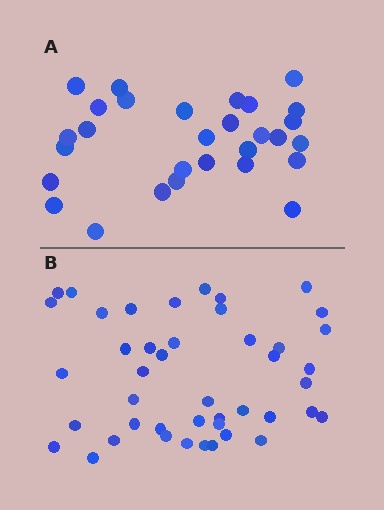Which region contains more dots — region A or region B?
Region B (the bottom region) has more dots.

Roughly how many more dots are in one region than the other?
Region B has approximately 15 more dots than region A.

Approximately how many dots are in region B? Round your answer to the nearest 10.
About 40 dots. (The exact count is 44, which rounds to 40.)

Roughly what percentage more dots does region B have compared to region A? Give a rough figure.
About 50% more.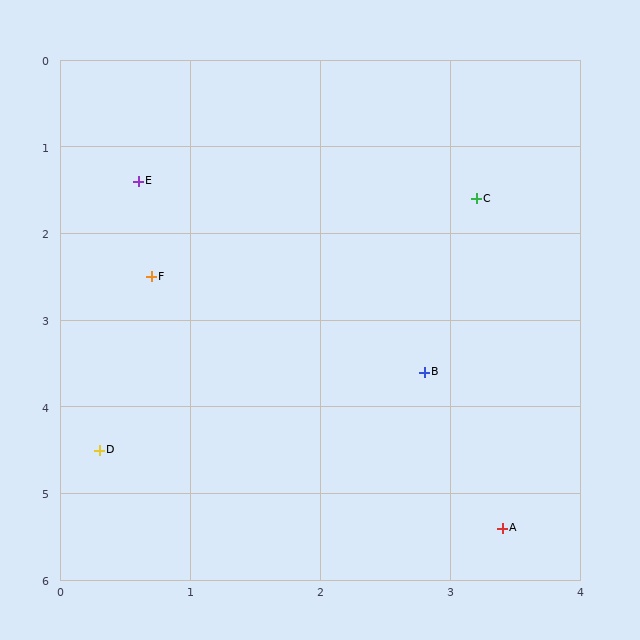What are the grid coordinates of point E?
Point E is at approximately (0.6, 1.4).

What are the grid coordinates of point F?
Point F is at approximately (0.7, 2.5).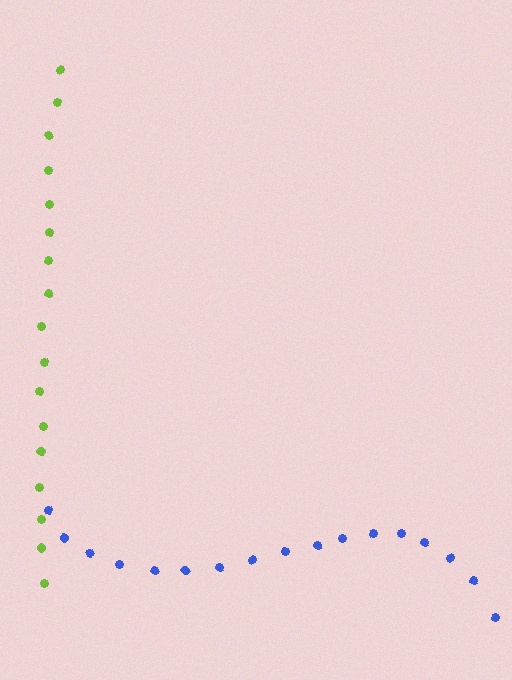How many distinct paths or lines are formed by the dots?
There are 2 distinct paths.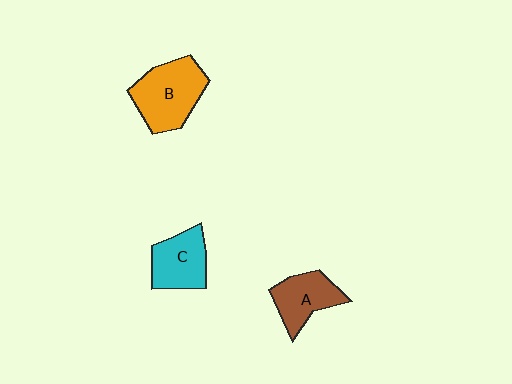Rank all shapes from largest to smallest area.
From largest to smallest: B (orange), C (cyan), A (brown).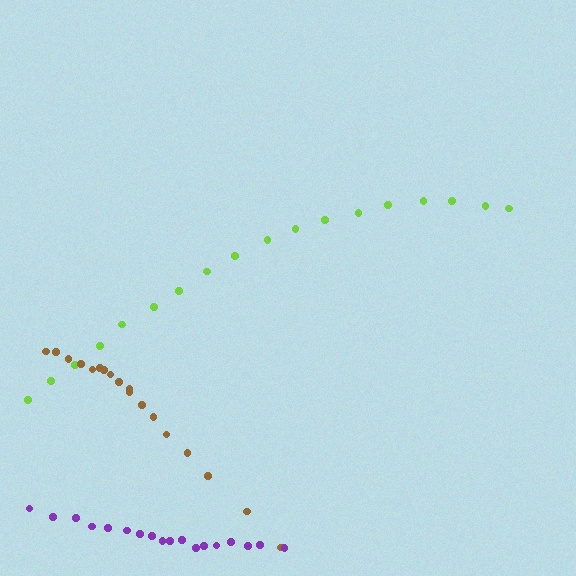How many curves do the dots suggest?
There are 3 distinct paths.